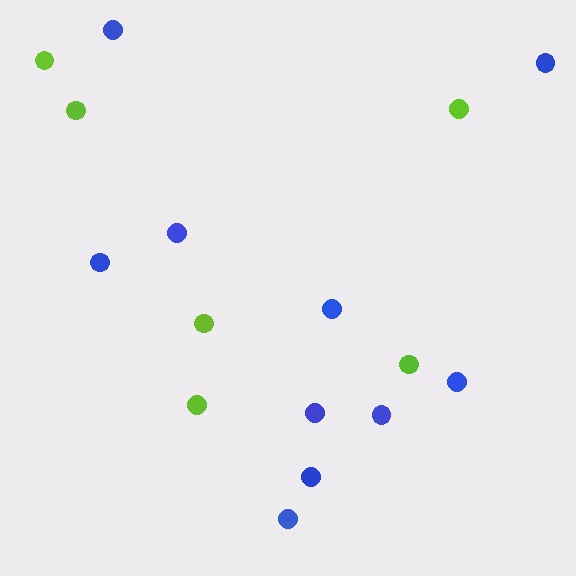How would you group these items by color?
There are 2 groups: one group of lime circles (6) and one group of blue circles (10).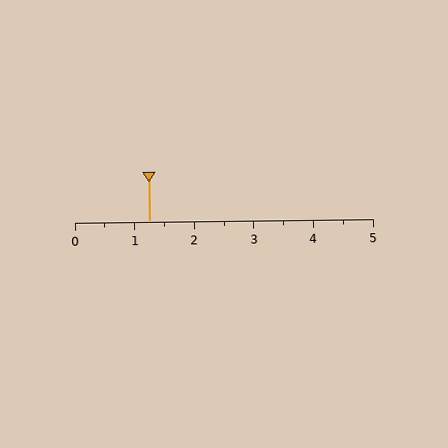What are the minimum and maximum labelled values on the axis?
The axis runs from 0 to 5.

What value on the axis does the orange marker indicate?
The marker indicates approximately 1.2.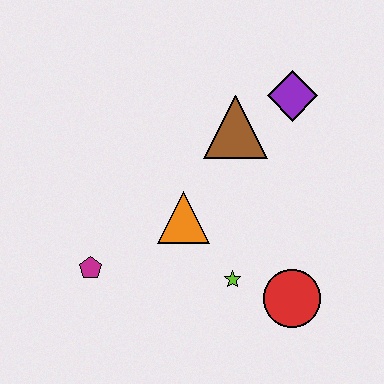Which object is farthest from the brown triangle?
The magenta pentagon is farthest from the brown triangle.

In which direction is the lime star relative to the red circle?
The lime star is to the left of the red circle.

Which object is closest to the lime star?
The red circle is closest to the lime star.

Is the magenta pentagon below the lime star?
No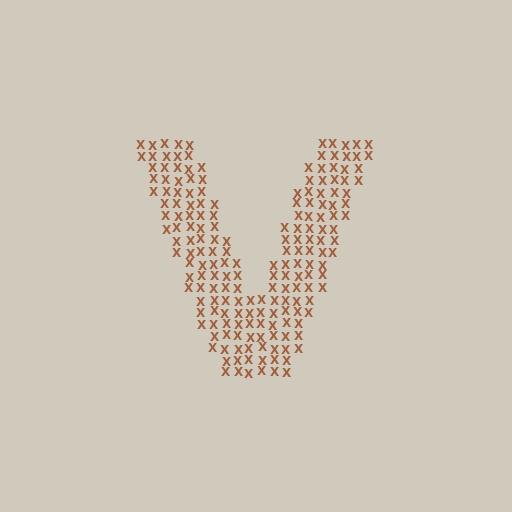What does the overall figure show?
The overall figure shows the letter V.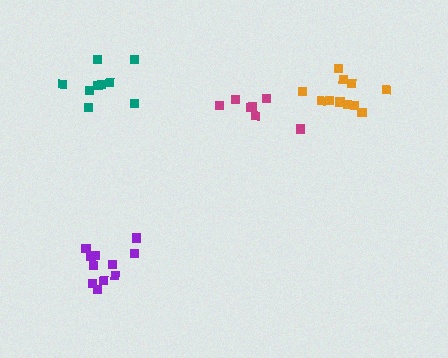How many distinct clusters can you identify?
There are 4 distinct clusters.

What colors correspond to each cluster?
The clusters are colored: magenta, orange, purple, teal.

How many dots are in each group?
Group 1: 7 dots, Group 2: 11 dots, Group 3: 11 dots, Group 4: 9 dots (38 total).